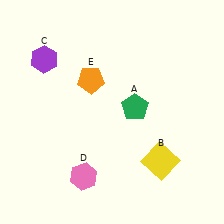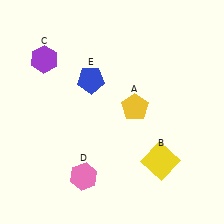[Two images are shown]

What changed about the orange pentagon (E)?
In Image 1, E is orange. In Image 2, it changed to blue.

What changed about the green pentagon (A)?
In Image 1, A is green. In Image 2, it changed to yellow.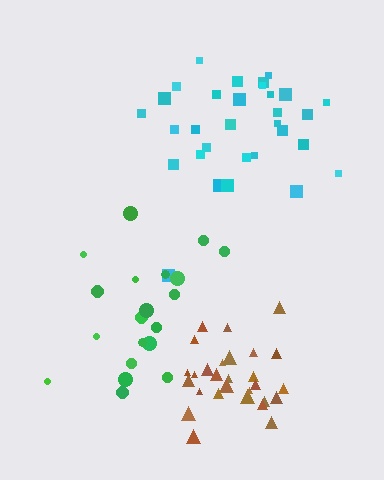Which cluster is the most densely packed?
Brown.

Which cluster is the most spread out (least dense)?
Green.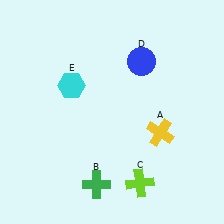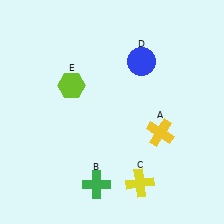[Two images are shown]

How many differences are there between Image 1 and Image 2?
There are 2 differences between the two images.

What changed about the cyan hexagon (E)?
In Image 1, E is cyan. In Image 2, it changed to lime.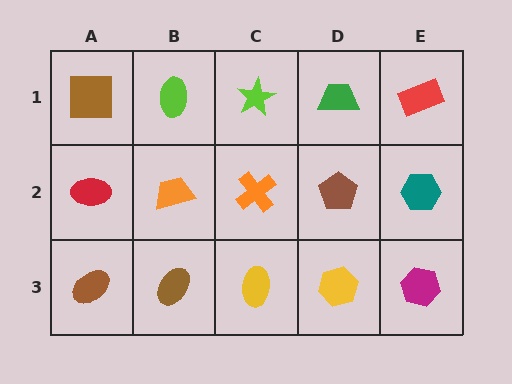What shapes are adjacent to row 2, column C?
A lime star (row 1, column C), a yellow ellipse (row 3, column C), an orange trapezoid (row 2, column B), a brown pentagon (row 2, column D).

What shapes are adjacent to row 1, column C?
An orange cross (row 2, column C), a lime ellipse (row 1, column B), a green trapezoid (row 1, column D).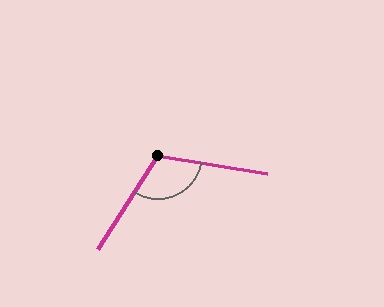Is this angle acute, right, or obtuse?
It is obtuse.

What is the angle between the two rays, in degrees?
Approximately 113 degrees.